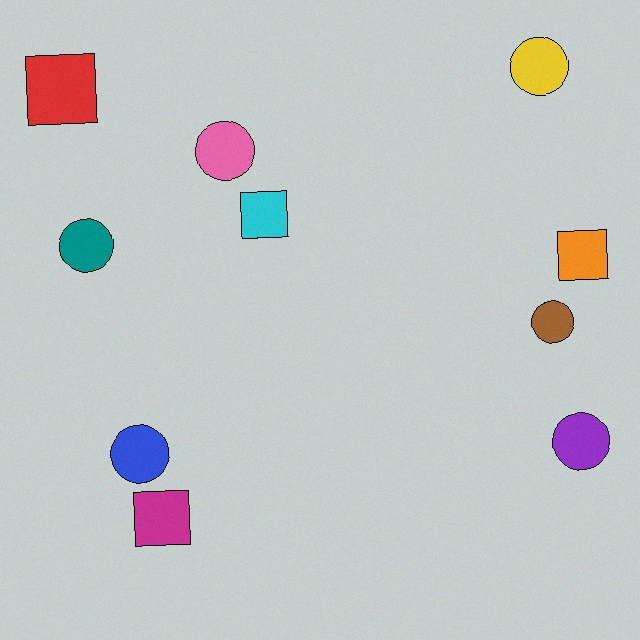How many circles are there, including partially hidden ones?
There are 6 circles.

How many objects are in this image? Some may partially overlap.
There are 10 objects.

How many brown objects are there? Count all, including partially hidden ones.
There is 1 brown object.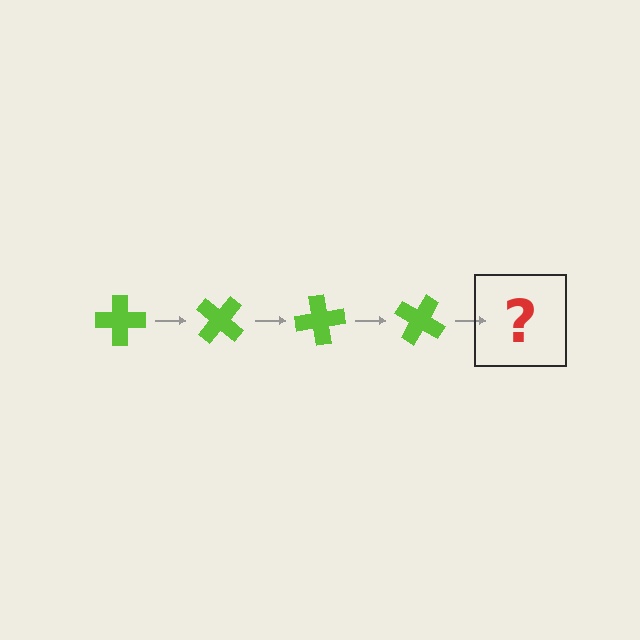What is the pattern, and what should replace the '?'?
The pattern is that the cross rotates 40 degrees each step. The '?' should be a lime cross rotated 160 degrees.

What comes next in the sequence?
The next element should be a lime cross rotated 160 degrees.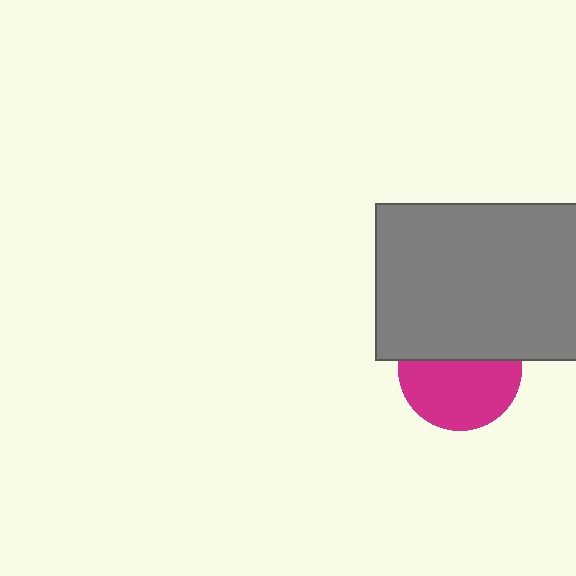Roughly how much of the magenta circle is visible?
About half of it is visible (roughly 58%).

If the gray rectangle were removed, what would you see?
You would see the complete magenta circle.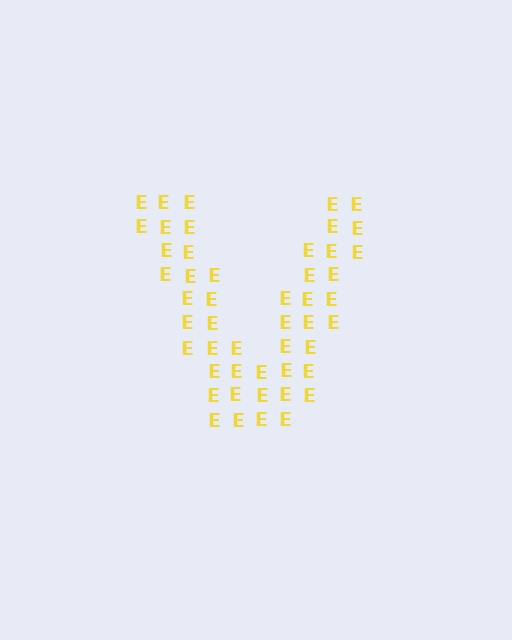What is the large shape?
The large shape is the letter V.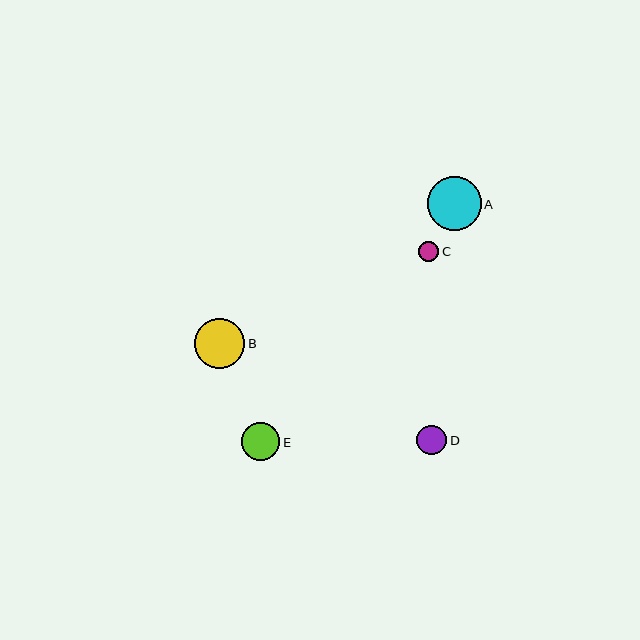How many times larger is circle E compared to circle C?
Circle E is approximately 1.8 times the size of circle C.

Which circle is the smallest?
Circle C is the smallest with a size of approximately 21 pixels.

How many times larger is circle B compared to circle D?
Circle B is approximately 1.7 times the size of circle D.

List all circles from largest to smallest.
From largest to smallest: A, B, E, D, C.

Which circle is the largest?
Circle A is the largest with a size of approximately 54 pixels.